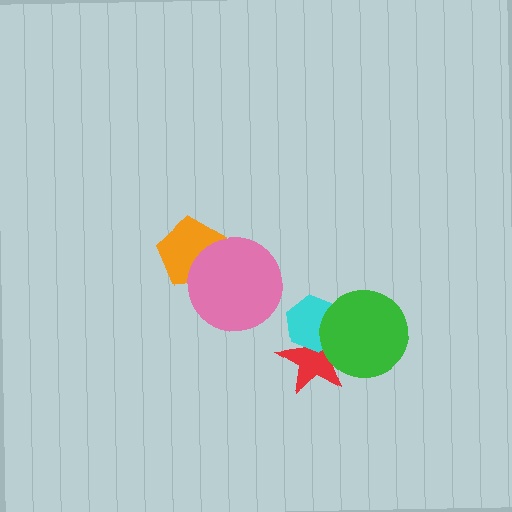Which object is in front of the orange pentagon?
The pink circle is in front of the orange pentagon.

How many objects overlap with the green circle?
2 objects overlap with the green circle.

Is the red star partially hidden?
Yes, it is partially covered by another shape.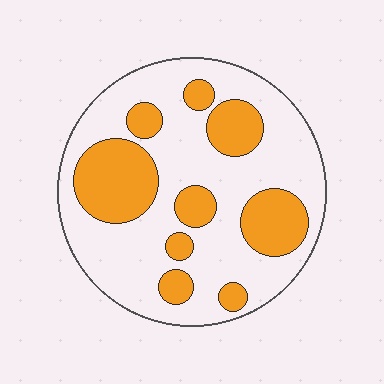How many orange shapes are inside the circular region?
9.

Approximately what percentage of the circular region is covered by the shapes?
Approximately 30%.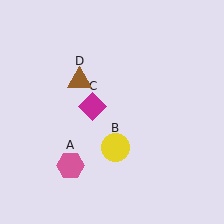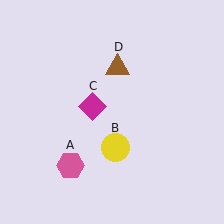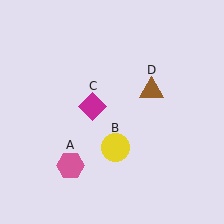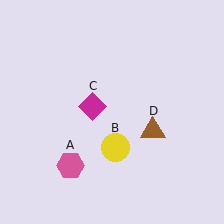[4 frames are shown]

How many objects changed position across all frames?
1 object changed position: brown triangle (object D).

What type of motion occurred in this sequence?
The brown triangle (object D) rotated clockwise around the center of the scene.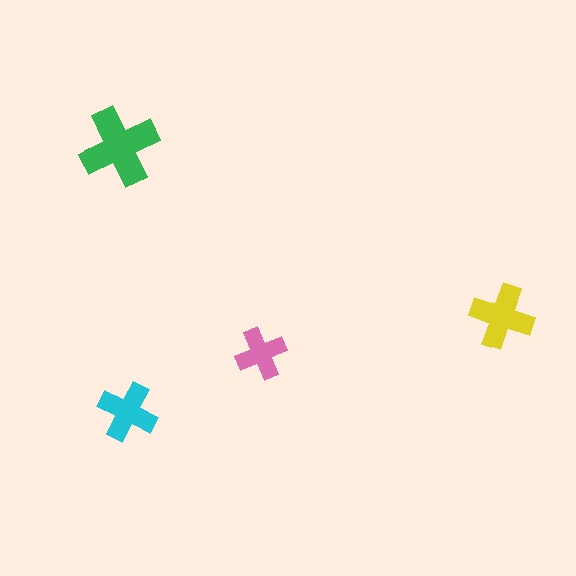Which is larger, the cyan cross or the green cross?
The green one.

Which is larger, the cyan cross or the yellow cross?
The yellow one.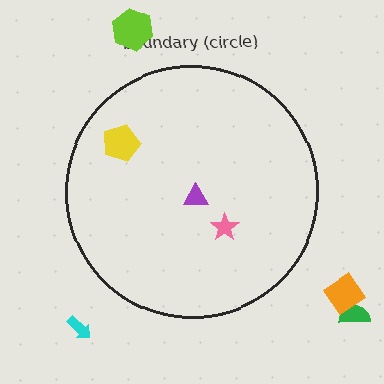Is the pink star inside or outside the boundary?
Inside.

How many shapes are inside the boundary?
3 inside, 4 outside.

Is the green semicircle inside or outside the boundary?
Outside.